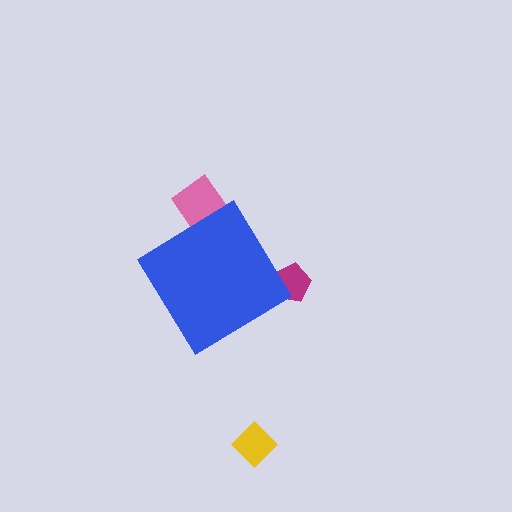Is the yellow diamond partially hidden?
No, the yellow diamond is fully visible.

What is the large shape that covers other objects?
A blue diamond.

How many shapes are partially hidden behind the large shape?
2 shapes are partially hidden.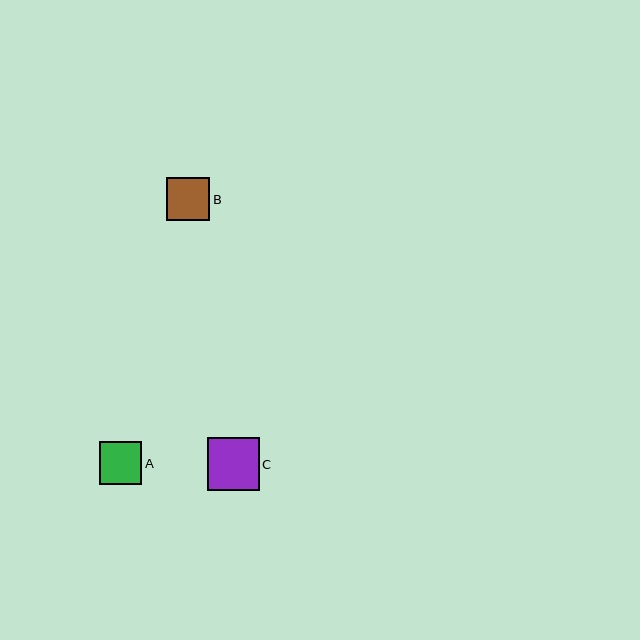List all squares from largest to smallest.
From largest to smallest: C, B, A.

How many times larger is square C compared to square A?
Square C is approximately 1.2 times the size of square A.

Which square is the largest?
Square C is the largest with a size of approximately 52 pixels.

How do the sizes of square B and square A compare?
Square B and square A are approximately the same size.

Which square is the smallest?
Square A is the smallest with a size of approximately 42 pixels.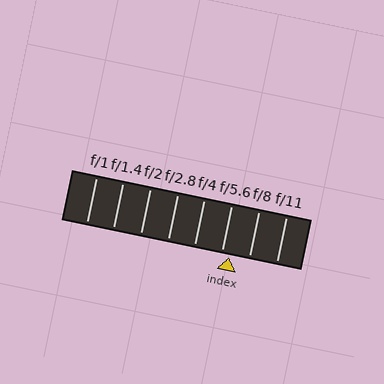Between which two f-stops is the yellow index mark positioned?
The index mark is between f/5.6 and f/8.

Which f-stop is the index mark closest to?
The index mark is closest to f/5.6.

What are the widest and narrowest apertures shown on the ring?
The widest aperture shown is f/1 and the narrowest is f/11.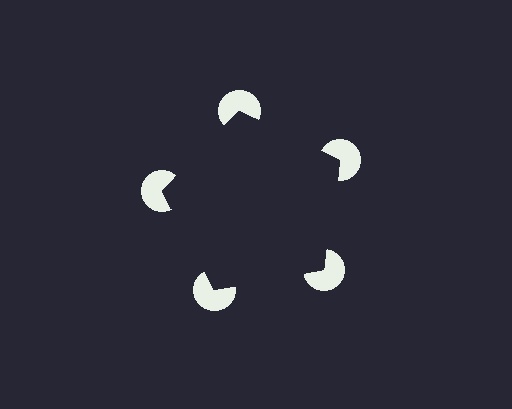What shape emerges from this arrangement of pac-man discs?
An illusory pentagon — its edges are inferred from the aligned wedge cuts in the pac-man discs, not physically drawn.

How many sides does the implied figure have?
5 sides.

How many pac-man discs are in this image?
There are 5 — one at each vertex of the illusory pentagon.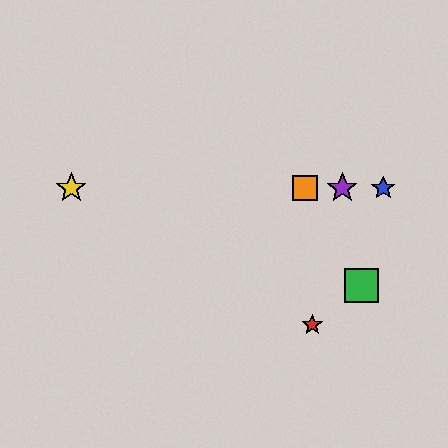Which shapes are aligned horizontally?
The blue star, the yellow star, the purple star, the orange square are aligned horizontally.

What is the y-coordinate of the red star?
The red star is at y≈325.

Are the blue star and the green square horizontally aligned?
No, the blue star is at y≈188 and the green square is at y≈286.